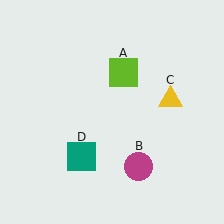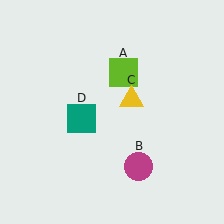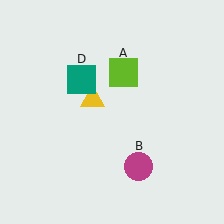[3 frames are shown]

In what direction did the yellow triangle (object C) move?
The yellow triangle (object C) moved left.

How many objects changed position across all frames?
2 objects changed position: yellow triangle (object C), teal square (object D).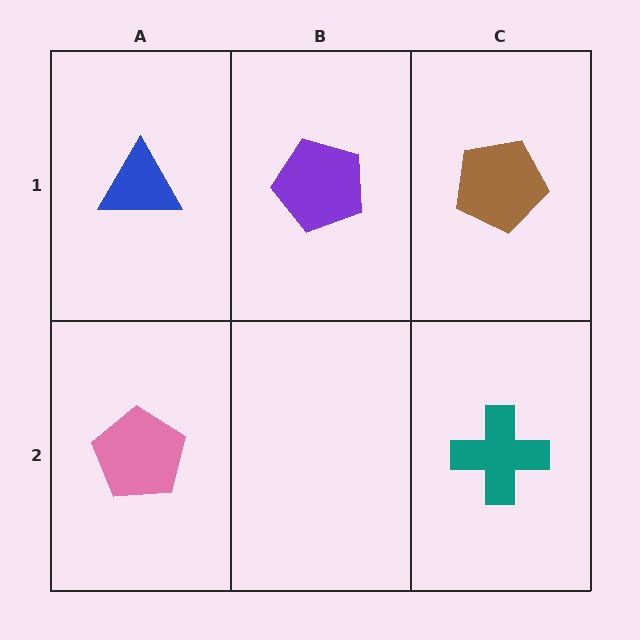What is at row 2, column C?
A teal cross.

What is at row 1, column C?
A brown pentagon.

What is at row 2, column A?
A pink pentagon.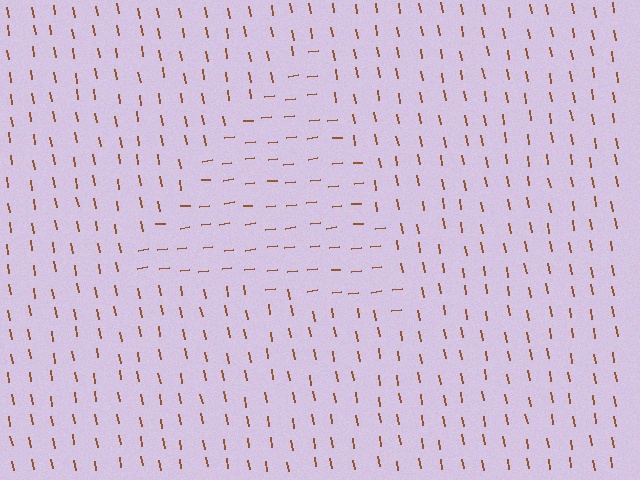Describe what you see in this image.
The image is filled with small brown line segments. A triangle region in the image has lines oriented differently from the surrounding lines, creating a visible texture boundary.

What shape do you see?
I see a triangle.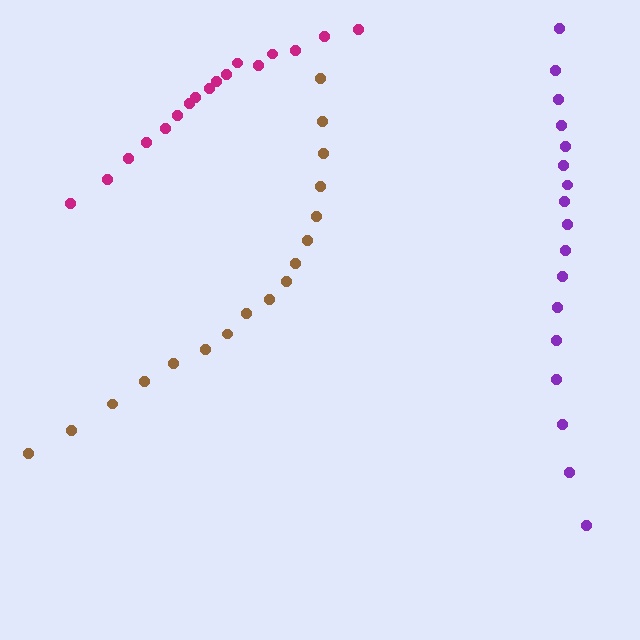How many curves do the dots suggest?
There are 3 distinct paths.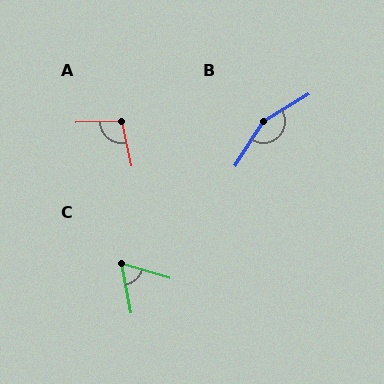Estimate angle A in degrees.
Approximately 100 degrees.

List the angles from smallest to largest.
C (62°), A (100°), B (153°).